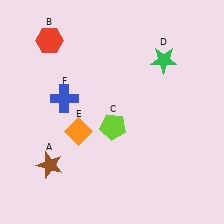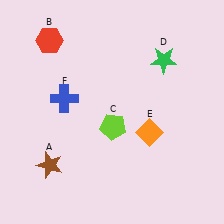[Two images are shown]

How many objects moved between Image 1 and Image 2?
1 object moved between the two images.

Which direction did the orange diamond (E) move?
The orange diamond (E) moved right.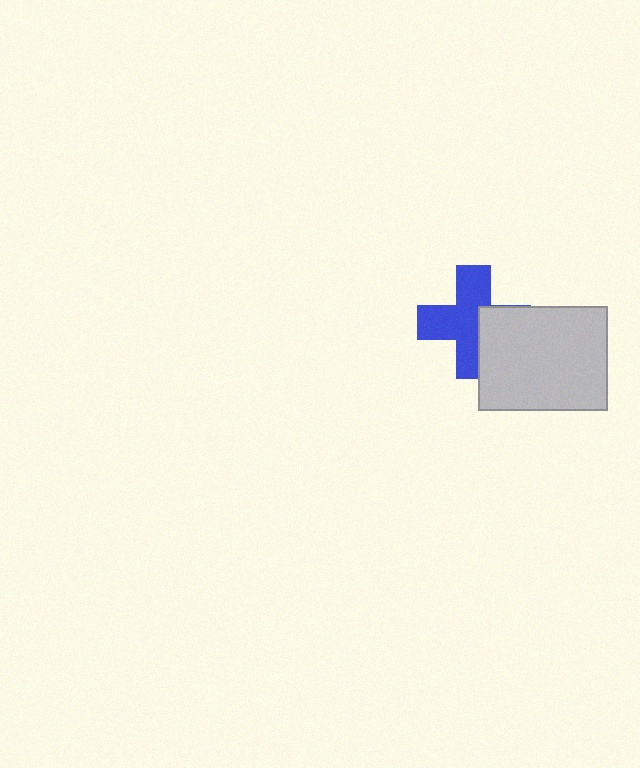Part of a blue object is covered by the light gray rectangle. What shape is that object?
It is a cross.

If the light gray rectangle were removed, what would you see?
You would see the complete blue cross.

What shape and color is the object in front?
The object in front is a light gray rectangle.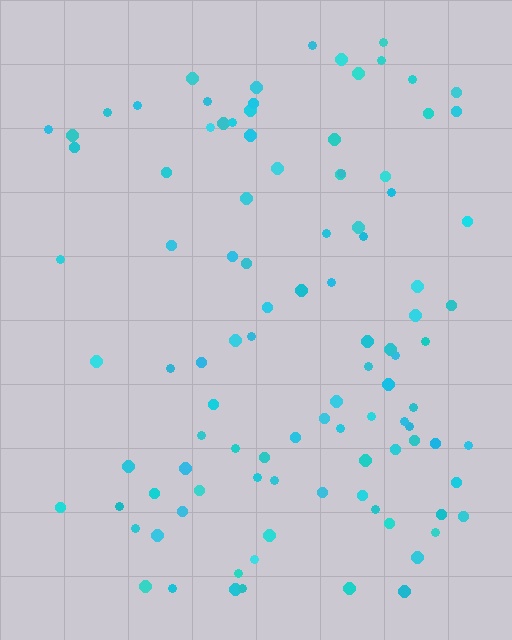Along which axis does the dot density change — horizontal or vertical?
Horizontal.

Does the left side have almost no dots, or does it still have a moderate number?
Still a moderate number, just noticeably fewer than the right.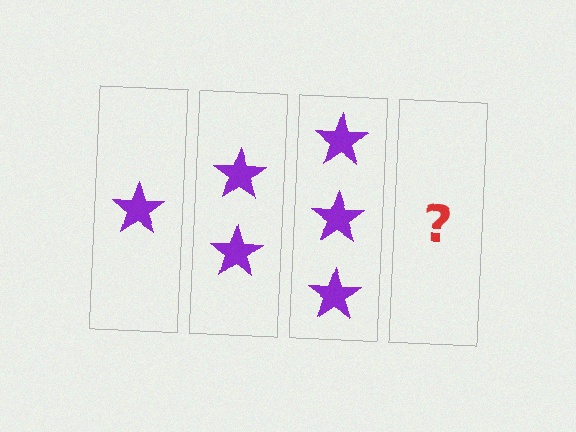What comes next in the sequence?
The next element should be 4 stars.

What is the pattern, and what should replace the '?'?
The pattern is that each step adds one more star. The '?' should be 4 stars.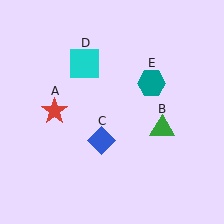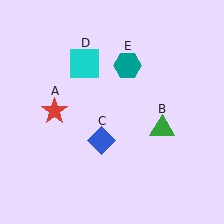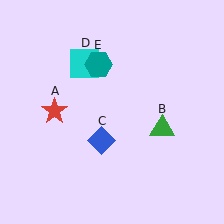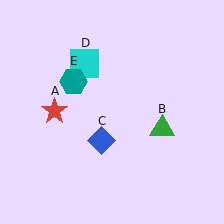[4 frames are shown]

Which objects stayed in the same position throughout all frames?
Red star (object A) and green triangle (object B) and blue diamond (object C) and cyan square (object D) remained stationary.